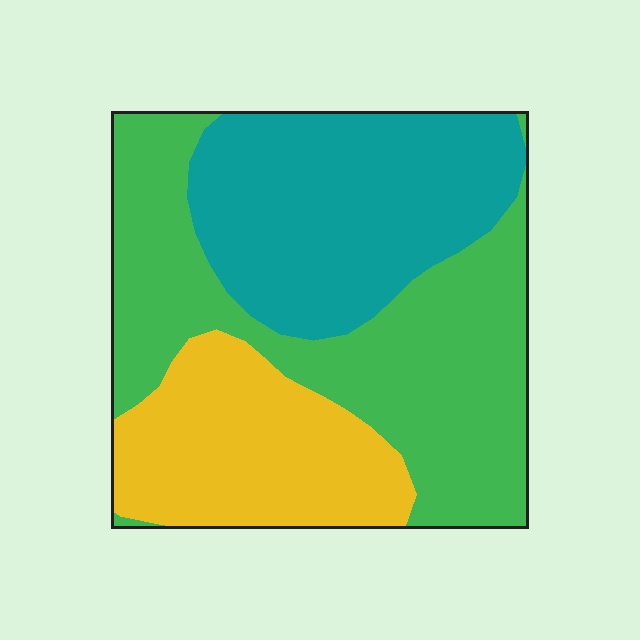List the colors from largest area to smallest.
From largest to smallest: green, teal, yellow.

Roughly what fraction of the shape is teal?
Teal covers roughly 35% of the shape.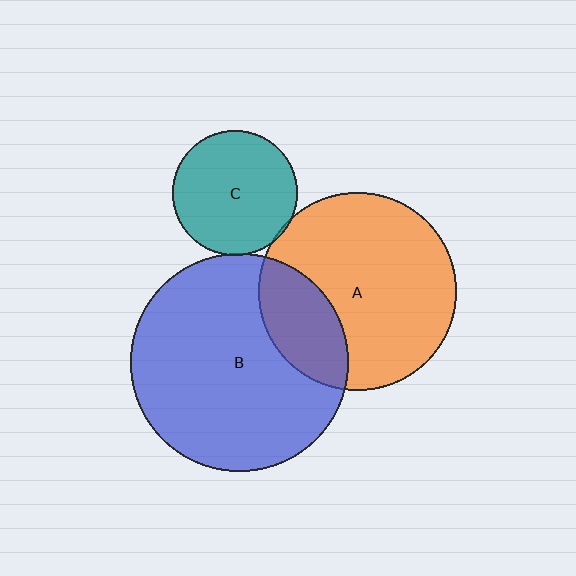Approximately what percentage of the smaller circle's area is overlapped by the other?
Approximately 5%.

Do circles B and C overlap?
Yes.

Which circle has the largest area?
Circle B (blue).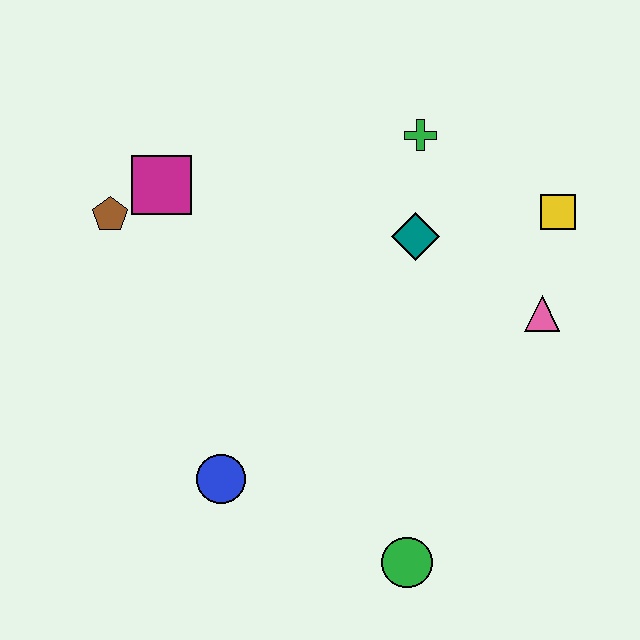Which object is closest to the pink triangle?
The yellow square is closest to the pink triangle.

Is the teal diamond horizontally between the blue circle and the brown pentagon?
No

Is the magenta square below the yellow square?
No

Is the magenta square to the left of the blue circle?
Yes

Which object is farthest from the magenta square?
The green circle is farthest from the magenta square.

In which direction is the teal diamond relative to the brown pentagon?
The teal diamond is to the right of the brown pentagon.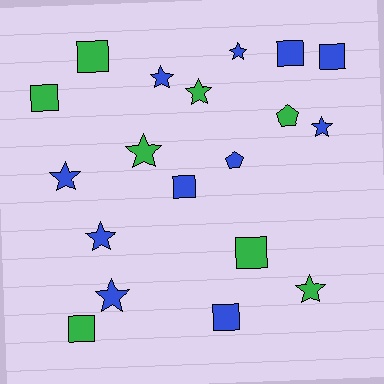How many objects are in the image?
There are 19 objects.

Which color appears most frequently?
Blue, with 11 objects.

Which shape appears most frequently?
Star, with 9 objects.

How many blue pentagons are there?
There is 1 blue pentagon.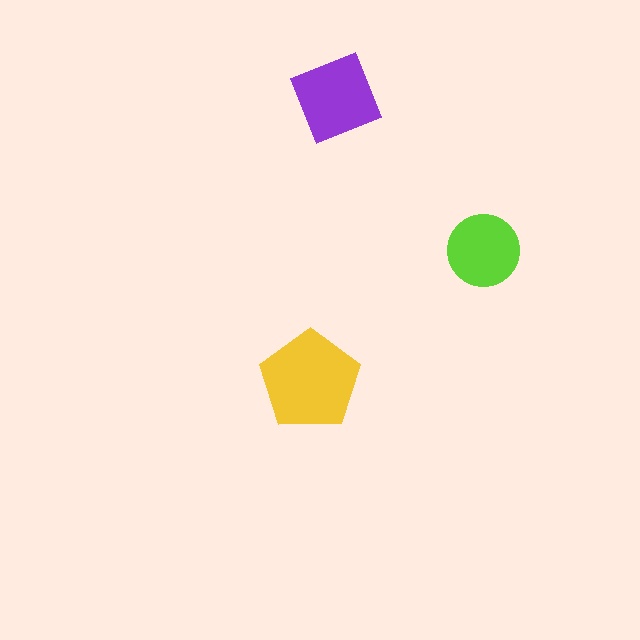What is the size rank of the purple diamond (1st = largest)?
2nd.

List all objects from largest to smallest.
The yellow pentagon, the purple diamond, the lime circle.